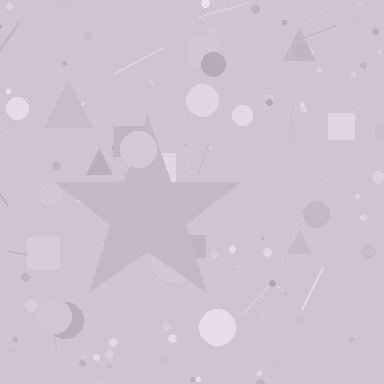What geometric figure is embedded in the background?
A star is embedded in the background.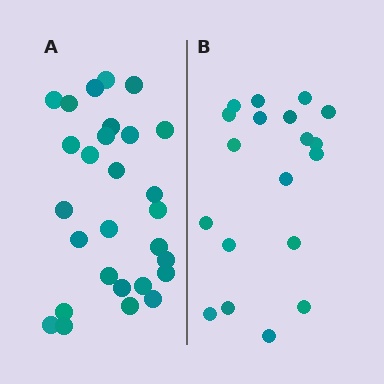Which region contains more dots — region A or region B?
Region A (the left region) has more dots.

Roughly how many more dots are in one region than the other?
Region A has roughly 8 or so more dots than region B.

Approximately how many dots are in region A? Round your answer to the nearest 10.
About 30 dots. (The exact count is 28, which rounds to 30.)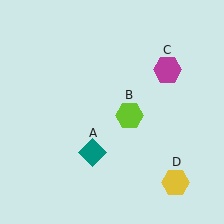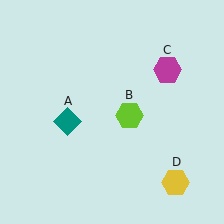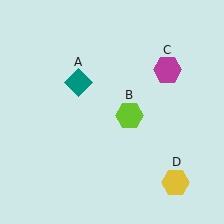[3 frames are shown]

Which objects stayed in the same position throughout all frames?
Lime hexagon (object B) and magenta hexagon (object C) and yellow hexagon (object D) remained stationary.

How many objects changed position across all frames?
1 object changed position: teal diamond (object A).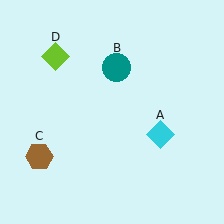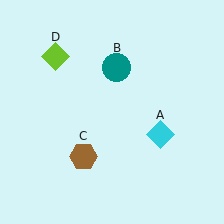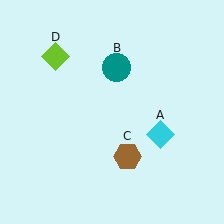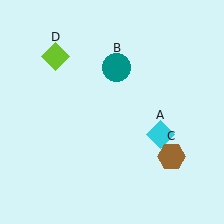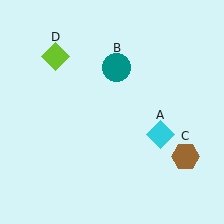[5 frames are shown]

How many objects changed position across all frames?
1 object changed position: brown hexagon (object C).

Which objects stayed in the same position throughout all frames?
Cyan diamond (object A) and teal circle (object B) and lime diamond (object D) remained stationary.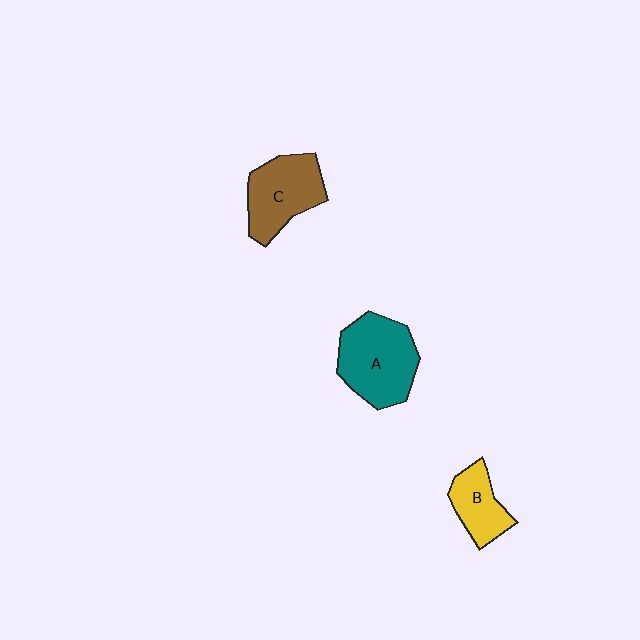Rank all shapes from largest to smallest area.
From largest to smallest: A (teal), C (brown), B (yellow).